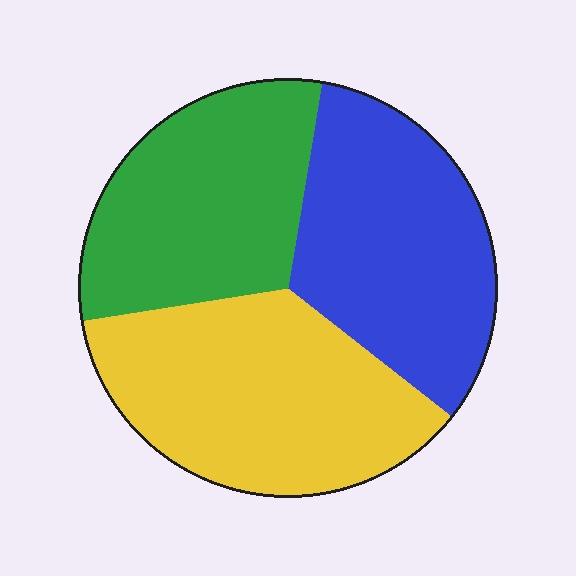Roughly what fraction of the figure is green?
Green covers 30% of the figure.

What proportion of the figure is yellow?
Yellow takes up between a quarter and a half of the figure.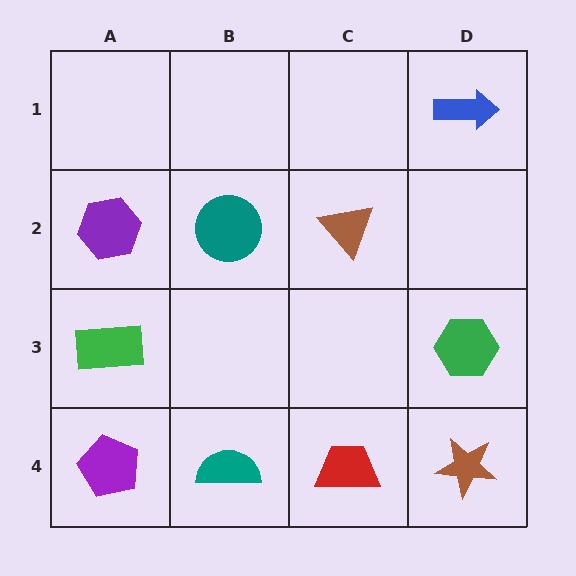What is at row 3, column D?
A green hexagon.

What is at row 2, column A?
A purple hexagon.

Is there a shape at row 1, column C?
No, that cell is empty.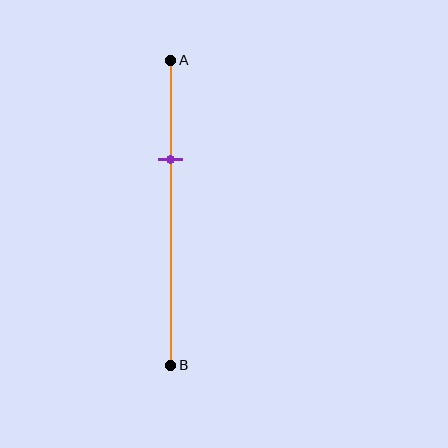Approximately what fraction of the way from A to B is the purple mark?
The purple mark is approximately 30% of the way from A to B.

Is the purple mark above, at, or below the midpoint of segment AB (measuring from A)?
The purple mark is above the midpoint of segment AB.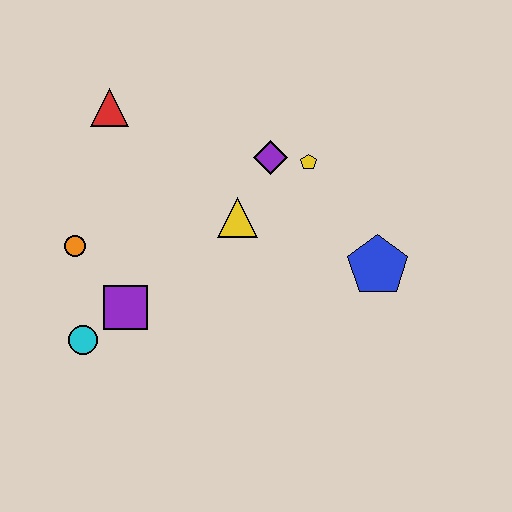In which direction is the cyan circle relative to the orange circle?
The cyan circle is below the orange circle.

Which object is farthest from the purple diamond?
The cyan circle is farthest from the purple diamond.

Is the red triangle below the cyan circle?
No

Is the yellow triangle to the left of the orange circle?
No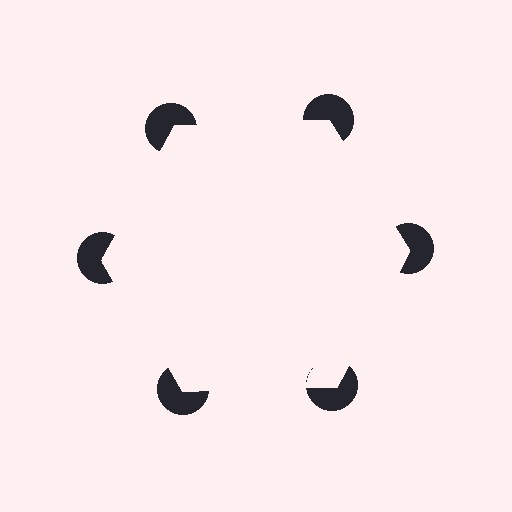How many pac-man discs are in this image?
There are 6 — one at each vertex of the illusory hexagon.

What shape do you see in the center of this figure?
An illusory hexagon — its edges are inferred from the aligned wedge cuts in the pac-man discs, not physically drawn.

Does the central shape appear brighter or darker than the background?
It typically appears slightly brighter than the background, even though no actual brightness change is drawn.